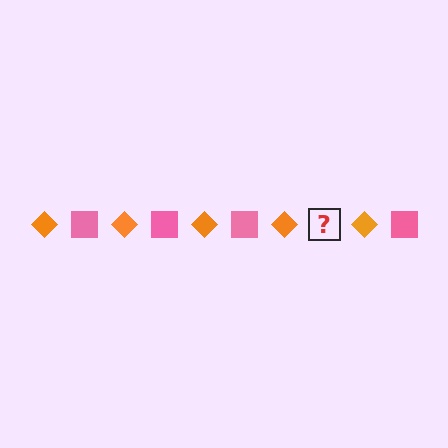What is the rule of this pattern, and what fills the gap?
The rule is that the pattern alternates between orange diamond and pink square. The gap should be filled with a pink square.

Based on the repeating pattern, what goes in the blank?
The blank should be a pink square.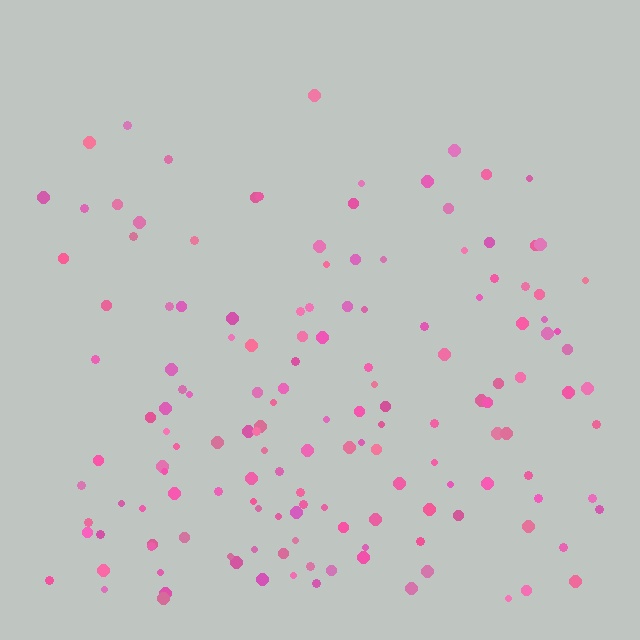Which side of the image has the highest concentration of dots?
The bottom.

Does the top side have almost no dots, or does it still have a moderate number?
Still a moderate number, just noticeably fewer than the bottom.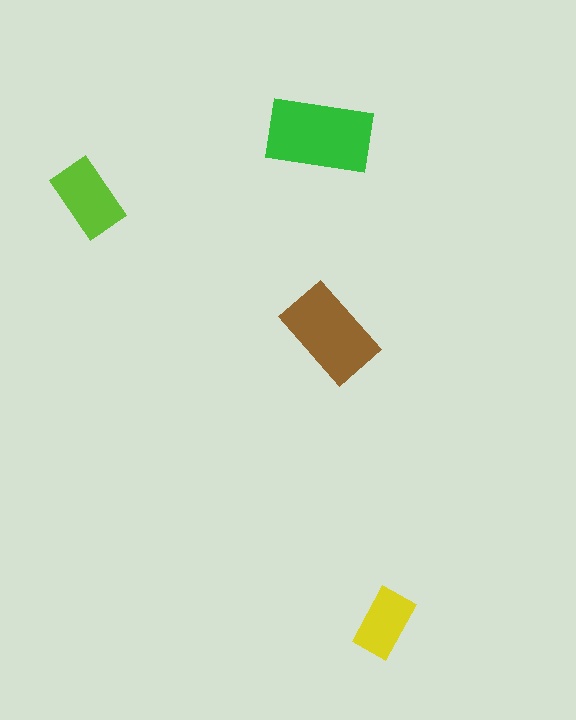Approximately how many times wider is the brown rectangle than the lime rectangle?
About 1.5 times wider.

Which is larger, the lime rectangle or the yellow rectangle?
The lime one.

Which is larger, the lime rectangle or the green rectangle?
The green one.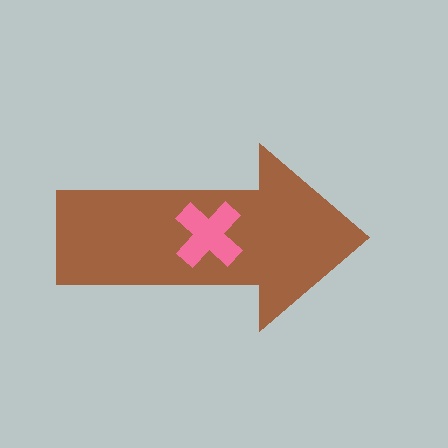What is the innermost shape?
The pink cross.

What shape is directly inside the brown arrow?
The pink cross.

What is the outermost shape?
The brown arrow.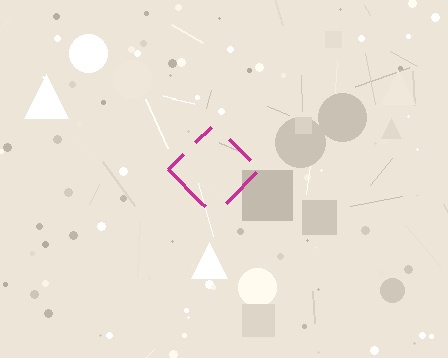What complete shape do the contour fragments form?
The contour fragments form a diamond.